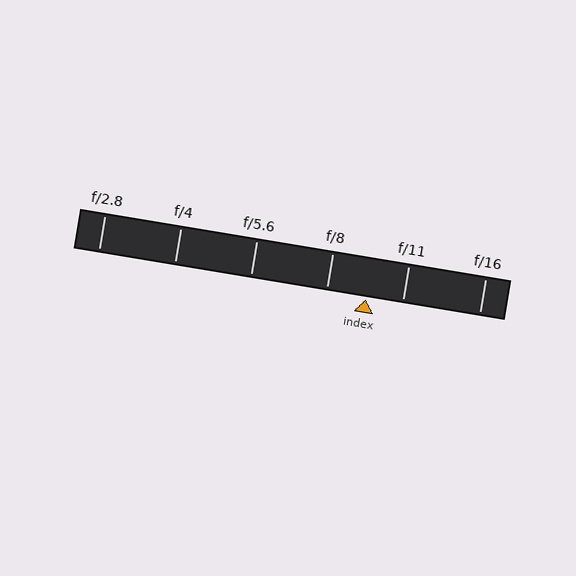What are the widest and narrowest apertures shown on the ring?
The widest aperture shown is f/2.8 and the narrowest is f/16.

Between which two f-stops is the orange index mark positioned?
The index mark is between f/8 and f/11.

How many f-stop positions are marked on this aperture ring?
There are 6 f-stop positions marked.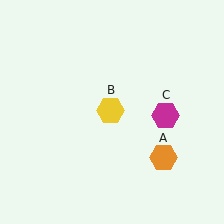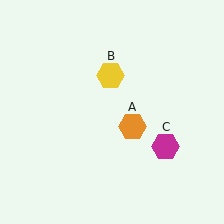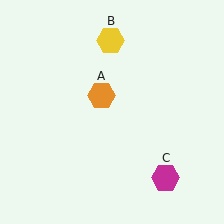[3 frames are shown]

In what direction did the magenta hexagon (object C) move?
The magenta hexagon (object C) moved down.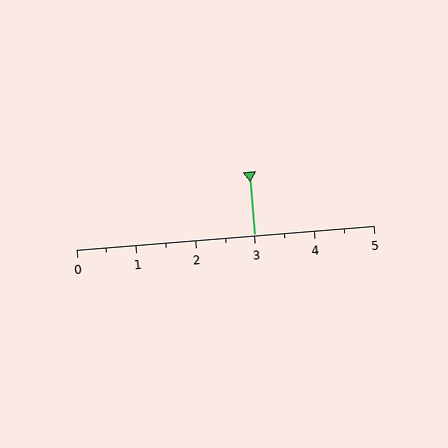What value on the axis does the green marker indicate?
The marker indicates approximately 3.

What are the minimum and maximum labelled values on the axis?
The axis runs from 0 to 5.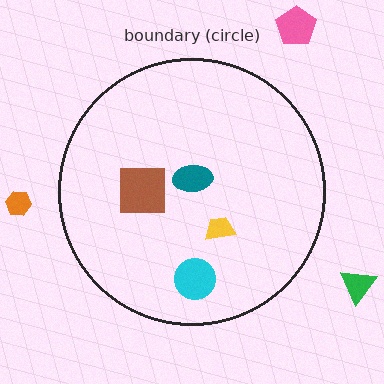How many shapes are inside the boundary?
4 inside, 3 outside.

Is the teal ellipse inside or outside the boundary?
Inside.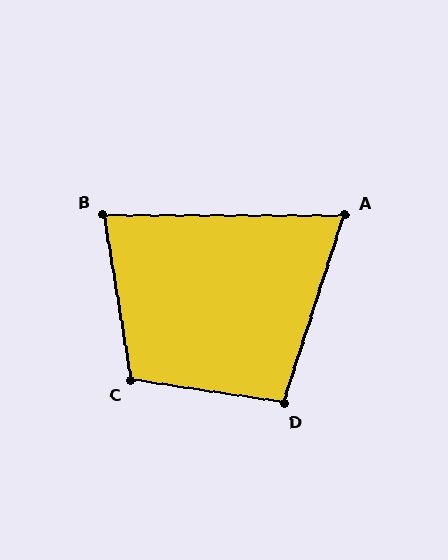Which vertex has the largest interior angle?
C, at approximately 108 degrees.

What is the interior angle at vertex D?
Approximately 99 degrees (obtuse).